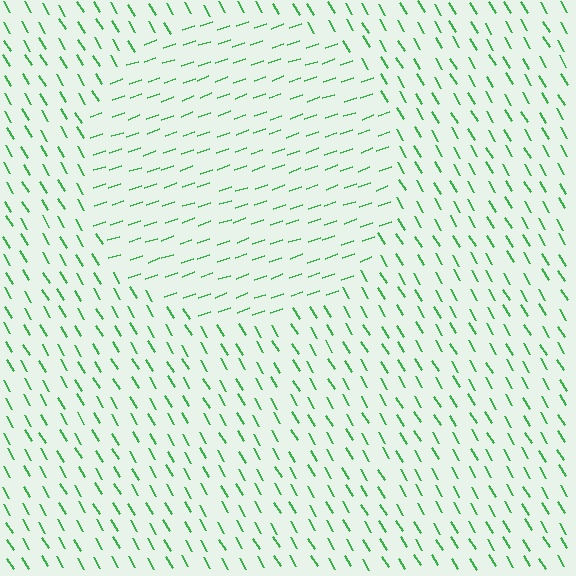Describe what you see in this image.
The image is filled with small green line segments. A circle region in the image has lines oriented differently from the surrounding lines, creating a visible texture boundary.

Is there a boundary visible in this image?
Yes, there is a texture boundary formed by a change in line orientation.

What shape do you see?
I see a circle.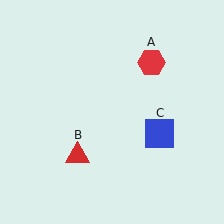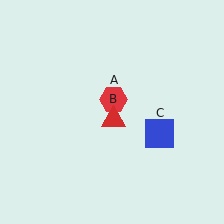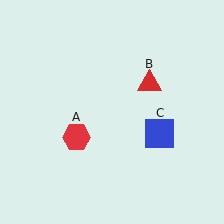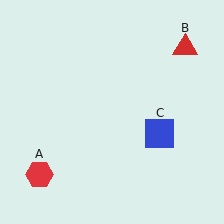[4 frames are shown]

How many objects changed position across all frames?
2 objects changed position: red hexagon (object A), red triangle (object B).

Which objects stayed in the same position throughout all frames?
Blue square (object C) remained stationary.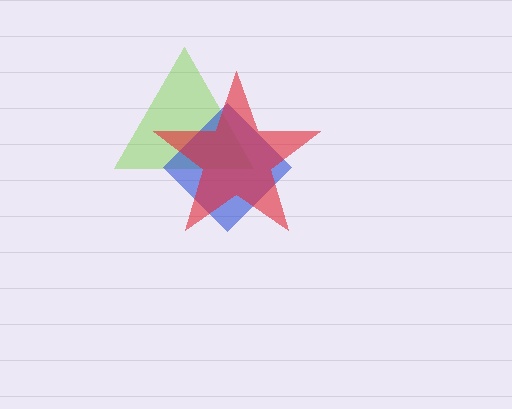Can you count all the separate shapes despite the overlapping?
Yes, there are 3 separate shapes.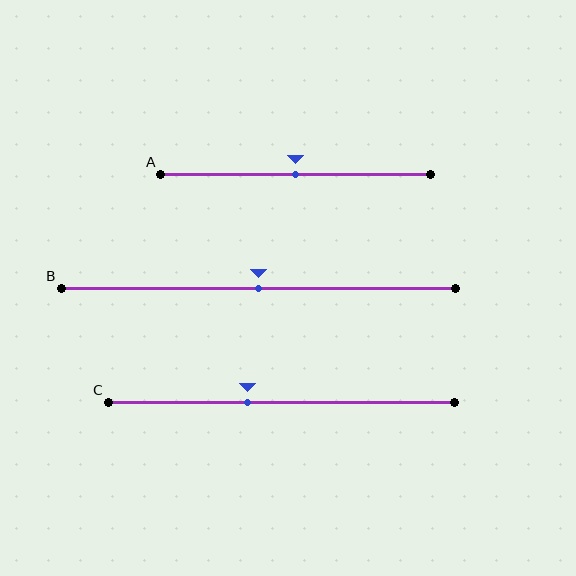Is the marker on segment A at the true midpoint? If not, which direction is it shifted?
Yes, the marker on segment A is at the true midpoint.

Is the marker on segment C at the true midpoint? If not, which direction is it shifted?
No, the marker on segment C is shifted to the left by about 10% of the segment length.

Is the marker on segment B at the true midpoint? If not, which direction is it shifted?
Yes, the marker on segment B is at the true midpoint.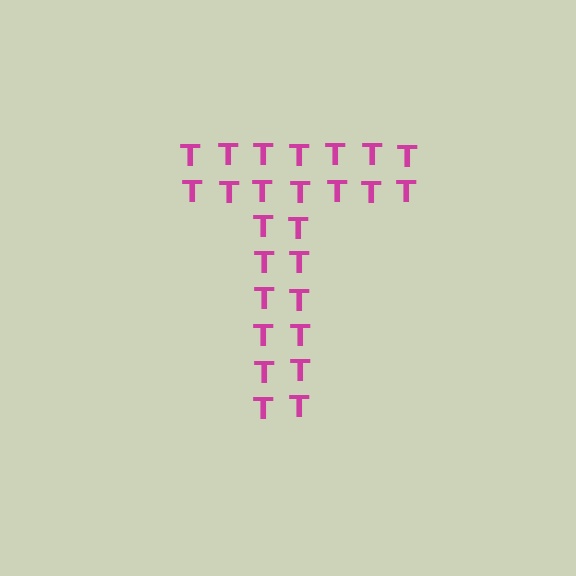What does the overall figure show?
The overall figure shows the letter T.